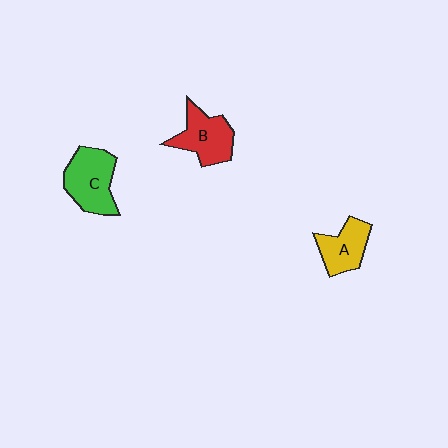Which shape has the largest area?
Shape C (green).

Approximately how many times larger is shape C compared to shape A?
Approximately 1.4 times.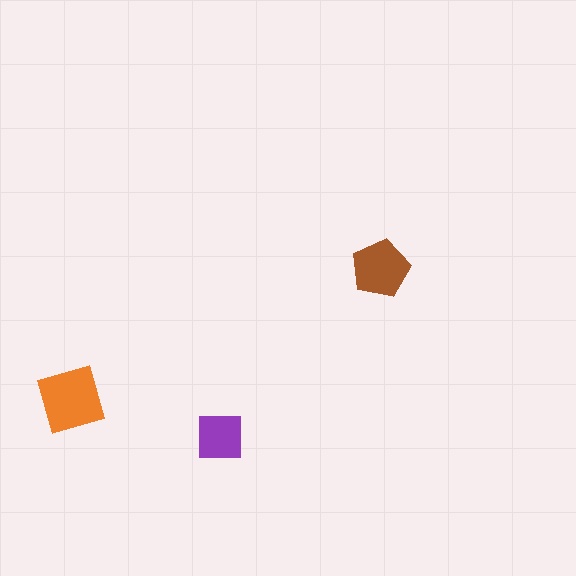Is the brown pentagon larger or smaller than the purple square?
Larger.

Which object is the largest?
The orange diamond.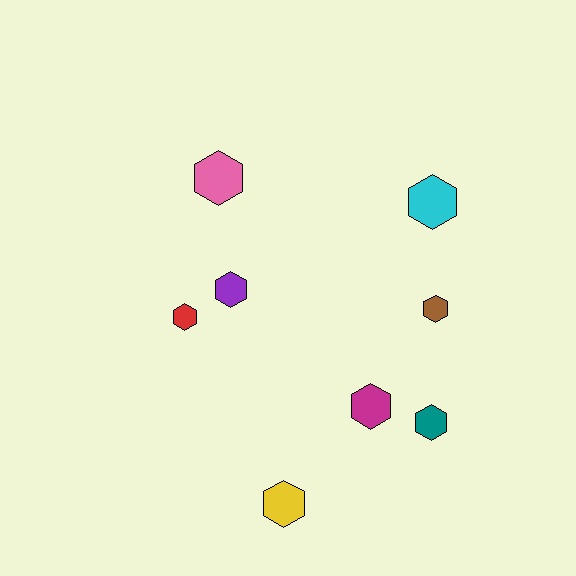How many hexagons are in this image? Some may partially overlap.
There are 8 hexagons.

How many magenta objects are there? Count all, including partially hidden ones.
There is 1 magenta object.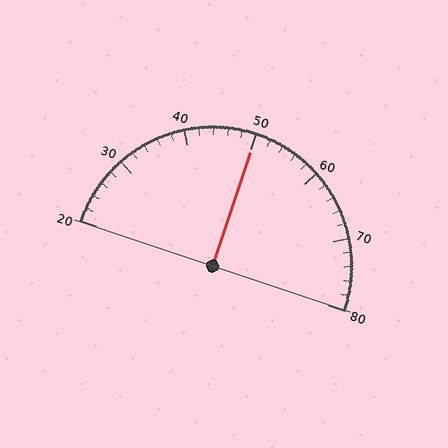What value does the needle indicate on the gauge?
The needle indicates approximately 50.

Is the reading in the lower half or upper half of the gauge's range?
The reading is in the upper half of the range (20 to 80).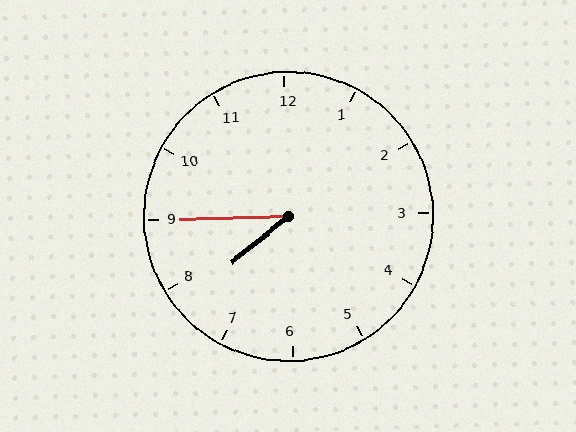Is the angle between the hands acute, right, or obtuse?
It is acute.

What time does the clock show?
7:45.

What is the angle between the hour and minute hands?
Approximately 38 degrees.